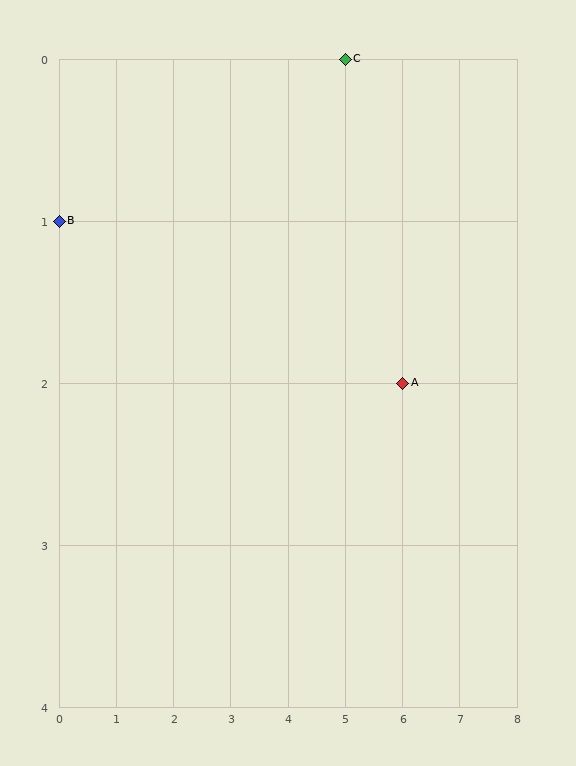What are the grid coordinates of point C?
Point C is at grid coordinates (5, 0).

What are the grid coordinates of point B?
Point B is at grid coordinates (0, 1).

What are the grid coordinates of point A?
Point A is at grid coordinates (6, 2).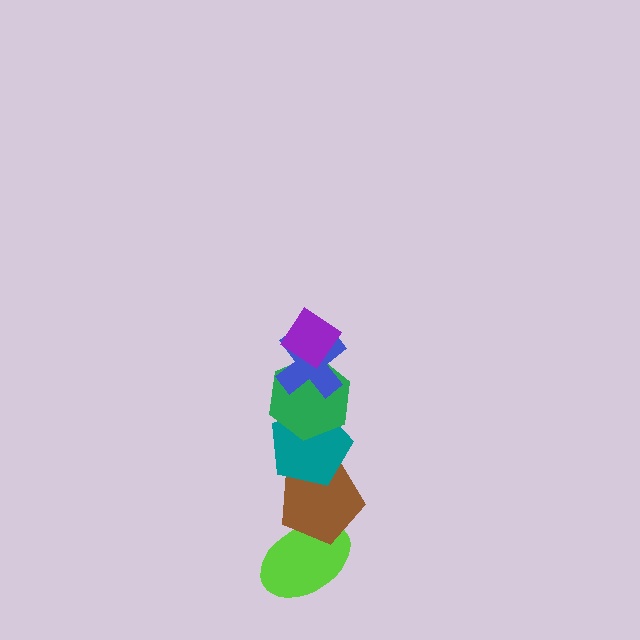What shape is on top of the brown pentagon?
The teal pentagon is on top of the brown pentagon.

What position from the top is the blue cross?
The blue cross is 2nd from the top.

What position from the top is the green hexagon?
The green hexagon is 3rd from the top.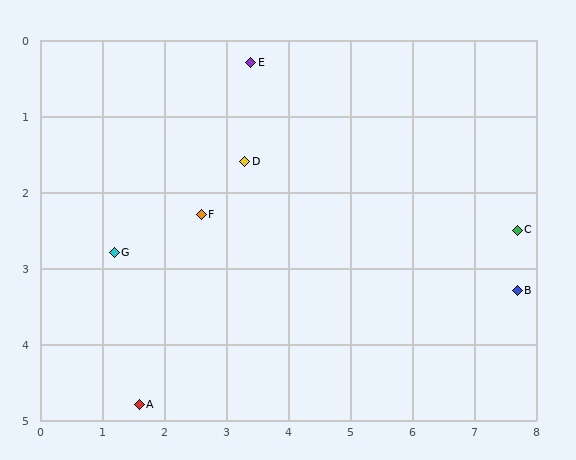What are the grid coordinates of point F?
Point F is at approximately (2.6, 2.3).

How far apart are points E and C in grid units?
Points E and C are about 4.8 grid units apart.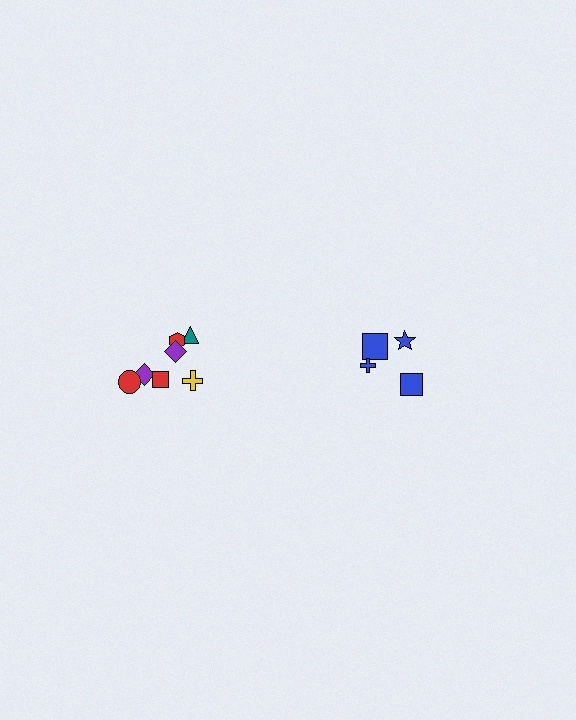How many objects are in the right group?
There are 4 objects.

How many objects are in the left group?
There are 7 objects.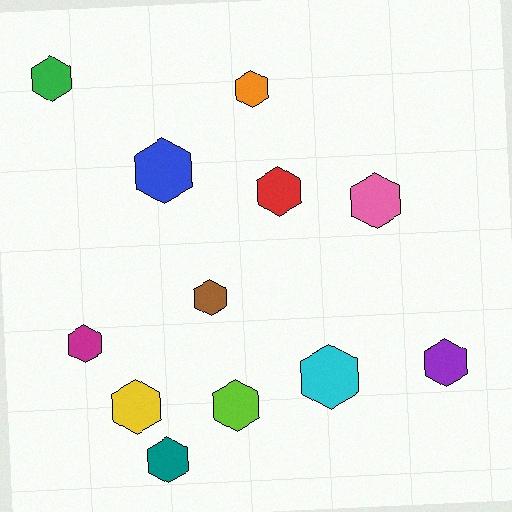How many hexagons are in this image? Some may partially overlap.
There are 12 hexagons.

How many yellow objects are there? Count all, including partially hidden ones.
There is 1 yellow object.